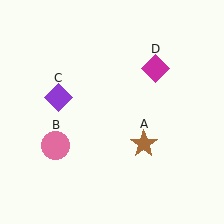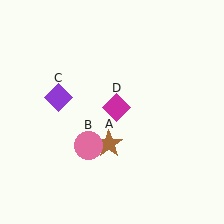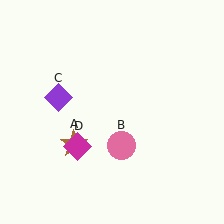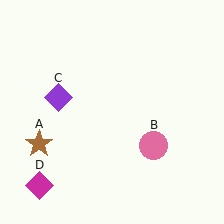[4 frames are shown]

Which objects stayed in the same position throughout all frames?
Purple diamond (object C) remained stationary.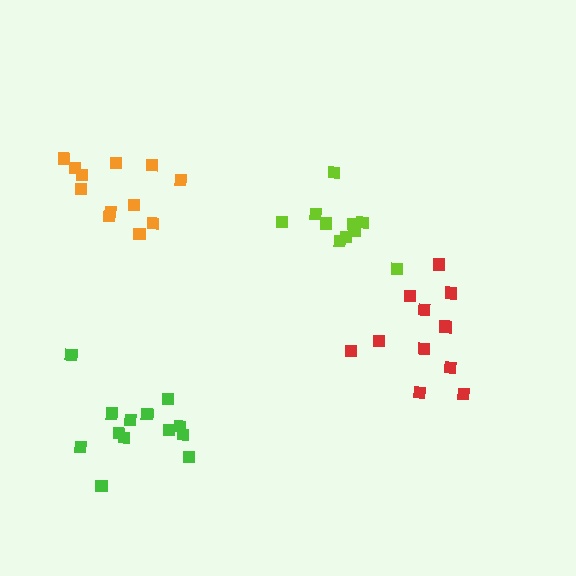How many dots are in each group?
Group 1: 11 dots, Group 2: 10 dots, Group 3: 12 dots, Group 4: 13 dots (46 total).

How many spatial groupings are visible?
There are 4 spatial groupings.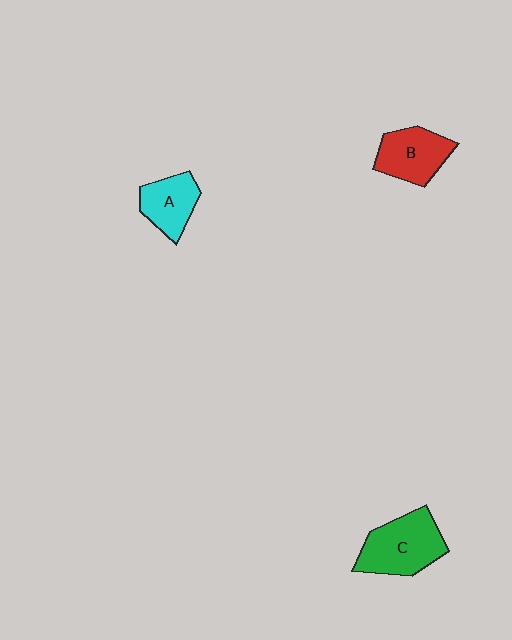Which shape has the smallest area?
Shape A (cyan).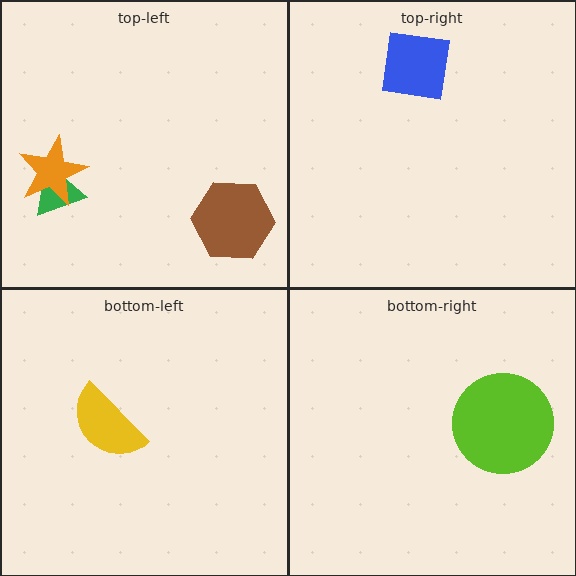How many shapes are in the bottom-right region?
1.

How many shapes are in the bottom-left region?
1.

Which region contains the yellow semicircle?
The bottom-left region.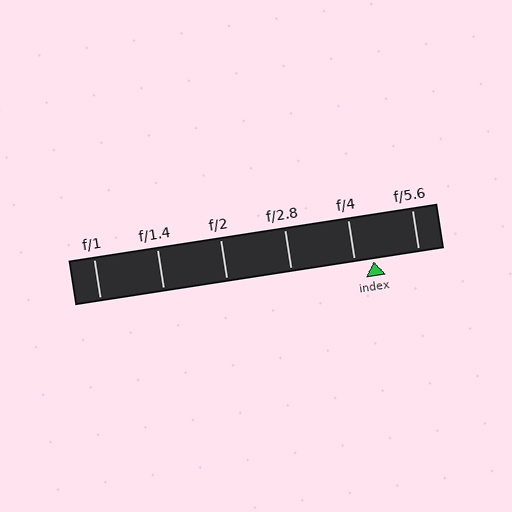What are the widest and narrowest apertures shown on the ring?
The widest aperture shown is f/1 and the narrowest is f/5.6.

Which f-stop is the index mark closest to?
The index mark is closest to f/4.